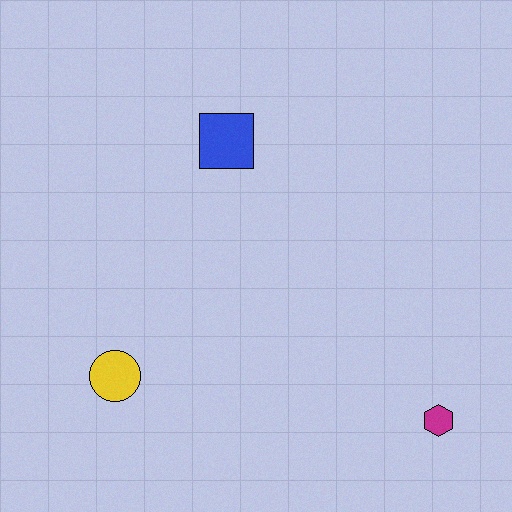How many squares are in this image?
There is 1 square.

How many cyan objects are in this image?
There are no cyan objects.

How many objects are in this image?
There are 3 objects.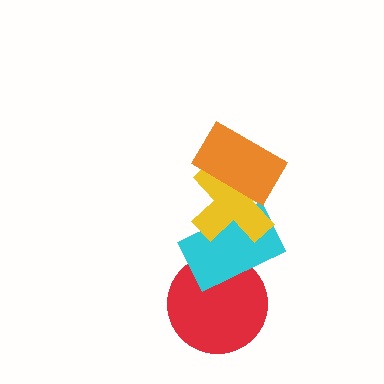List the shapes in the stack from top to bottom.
From top to bottom: the orange rectangle, the yellow cross, the cyan rectangle, the red circle.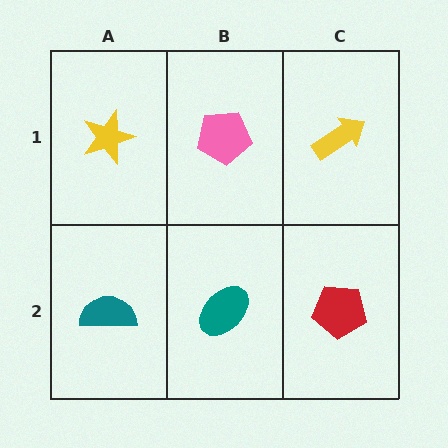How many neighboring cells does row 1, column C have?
2.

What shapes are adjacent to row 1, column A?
A teal semicircle (row 2, column A), a pink pentagon (row 1, column B).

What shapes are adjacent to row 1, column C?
A red pentagon (row 2, column C), a pink pentagon (row 1, column B).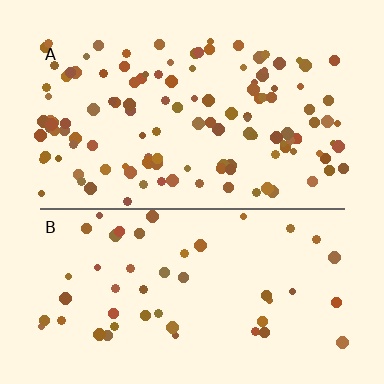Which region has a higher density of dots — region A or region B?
A (the top).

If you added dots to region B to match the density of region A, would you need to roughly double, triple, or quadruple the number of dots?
Approximately triple.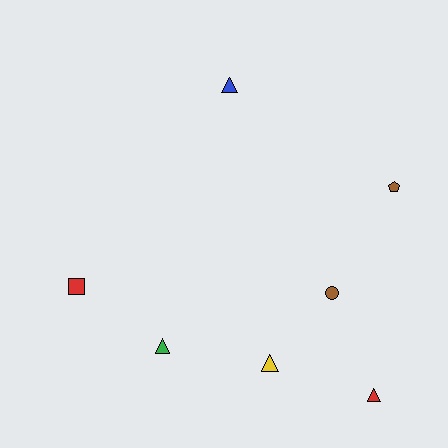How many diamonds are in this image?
There are no diamonds.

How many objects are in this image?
There are 7 objects.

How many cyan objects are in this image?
There are no cyan objects.